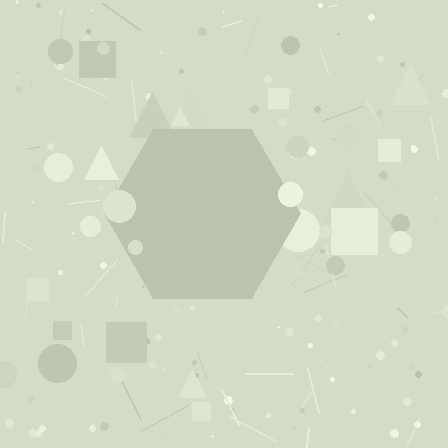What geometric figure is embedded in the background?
A hexagon is embedded in the background.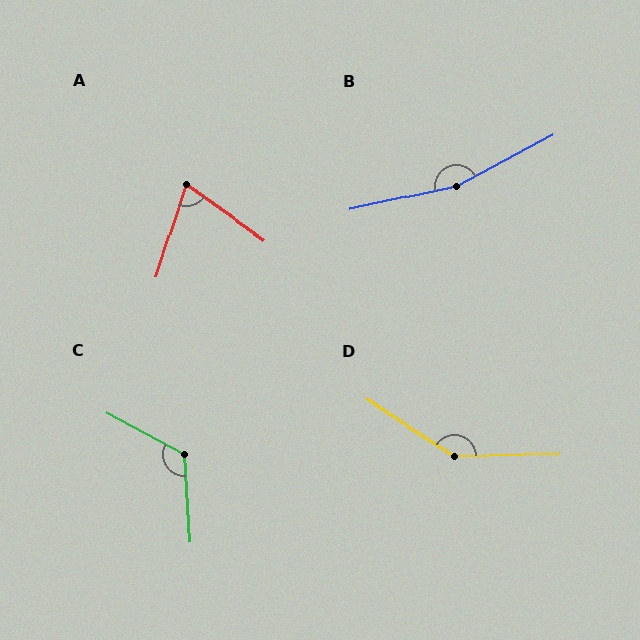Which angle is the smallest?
A, at approximately 72 degrees.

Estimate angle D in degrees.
Approximately 146 degrees.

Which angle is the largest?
B, at approximately 164 degrees.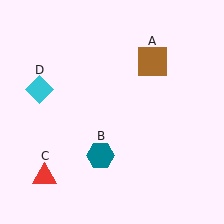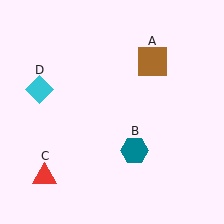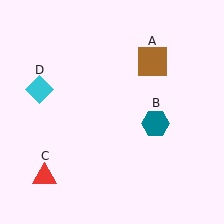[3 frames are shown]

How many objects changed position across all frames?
1 object changed position: teal hexagon (object B).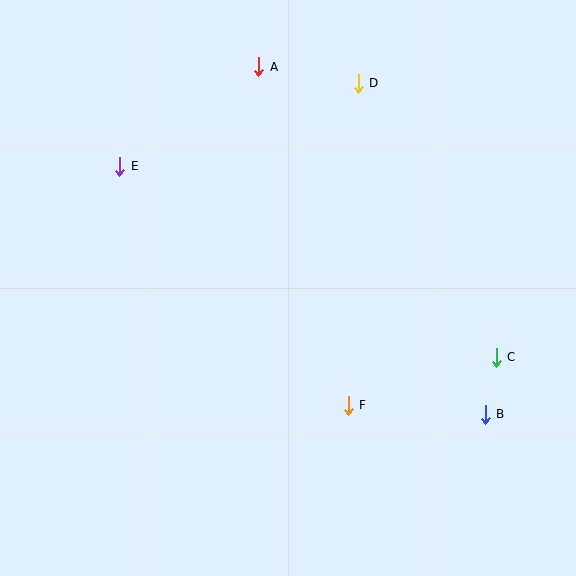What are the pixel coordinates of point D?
Point D is at (358, 83).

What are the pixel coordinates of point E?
Point E is at (120, 166).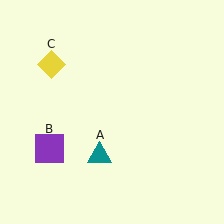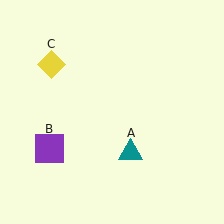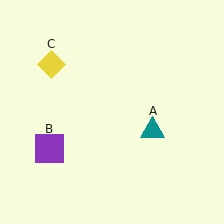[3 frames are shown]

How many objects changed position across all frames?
1 object changed position: teal triangle (object A).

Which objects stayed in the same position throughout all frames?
Purple square (object B) and yellow diamond (object C) remained stationary.